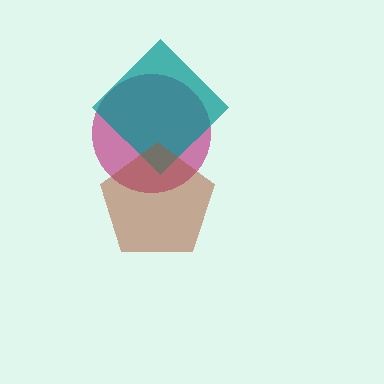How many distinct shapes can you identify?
There are 3 distinct shapes: a magenta circle, a teal diamond, a brown pentagon.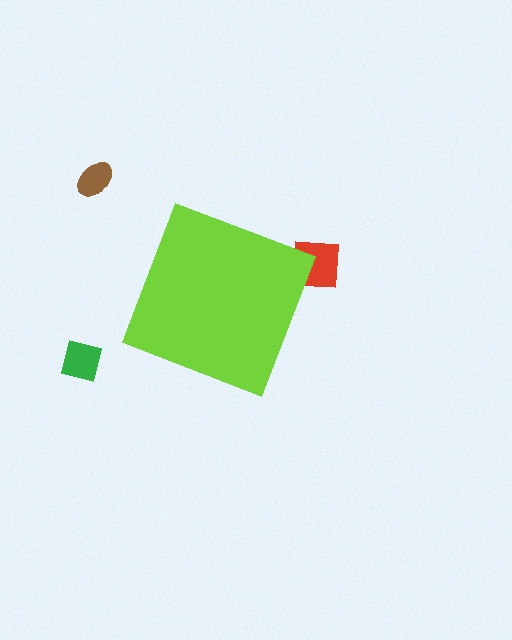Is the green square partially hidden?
No, the green square is fully visible.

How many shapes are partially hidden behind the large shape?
1 shape is partially hidden.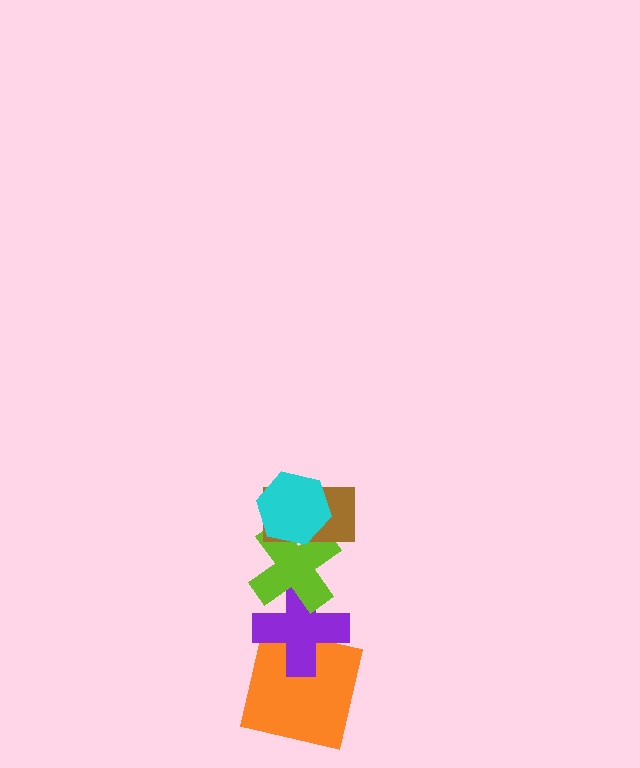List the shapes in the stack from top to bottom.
From top to bottom: the cyan hexagon, the brown rectangle, the lime cross, the purple cross, the orange square.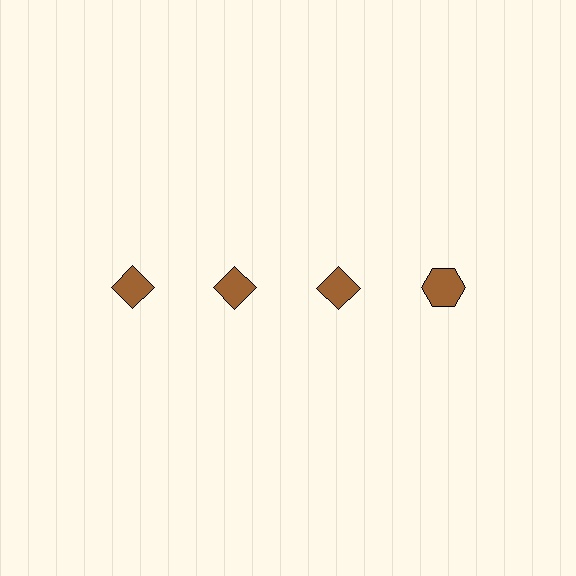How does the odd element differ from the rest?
It has a different shape: hexagon instead of diamond.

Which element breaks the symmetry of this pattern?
The brown hexagon in the top row, second from right column breaks the symmetry. All other shapes are brown diamonds.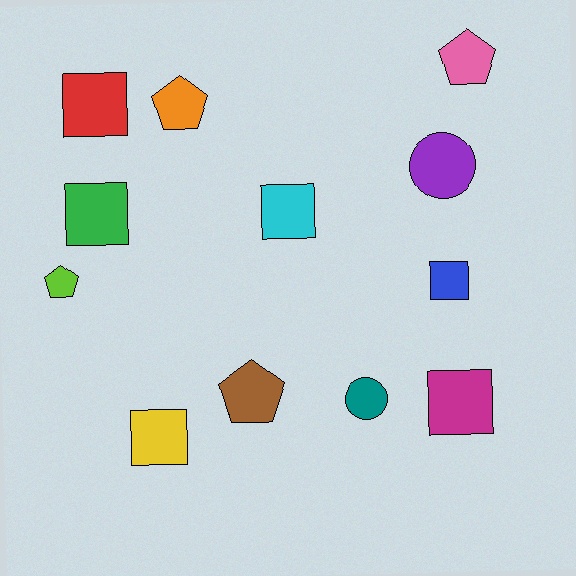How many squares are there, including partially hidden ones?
There are 6 squares.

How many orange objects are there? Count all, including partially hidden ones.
There is 1 orange object.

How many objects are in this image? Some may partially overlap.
There are 12 objects.